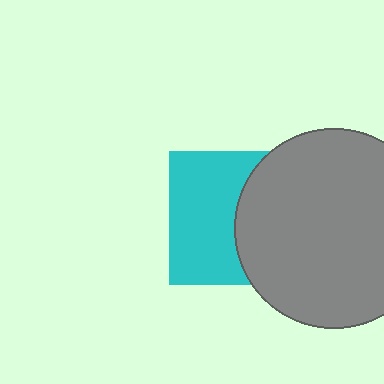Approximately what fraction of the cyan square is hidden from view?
Roughly 45% of the cyan square is hidden behind the gray circle.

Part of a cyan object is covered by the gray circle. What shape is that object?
It is a square.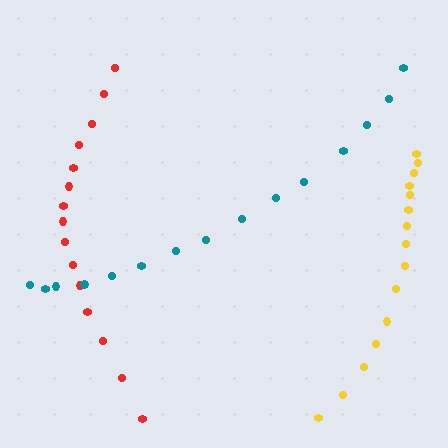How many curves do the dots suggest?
There are 3 distinct paths.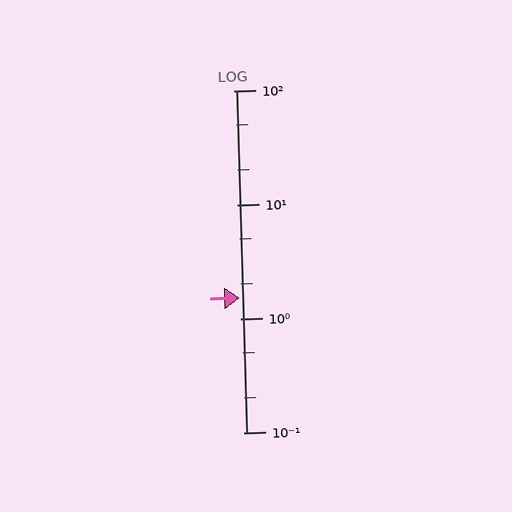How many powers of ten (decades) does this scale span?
The scale spans 3 decades, from 0.1 to 100.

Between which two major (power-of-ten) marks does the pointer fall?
The pointer is between 1 and 10.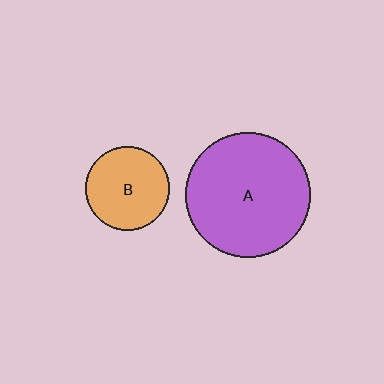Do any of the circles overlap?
No, none of the circles overlap.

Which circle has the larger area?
Circle A (purple).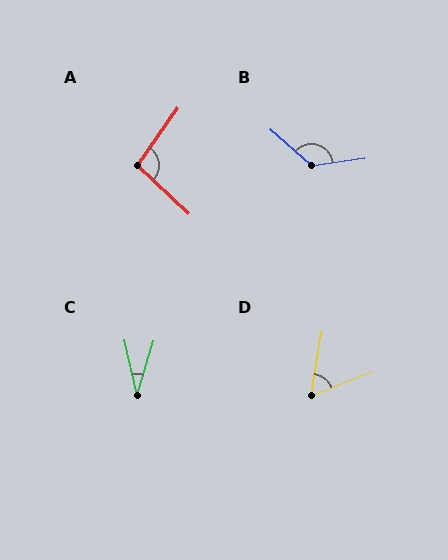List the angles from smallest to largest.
C (29°), D (59°), A (98°), B (131°).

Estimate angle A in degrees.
Approximately 98 degrees.